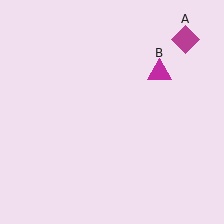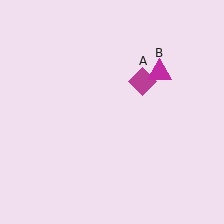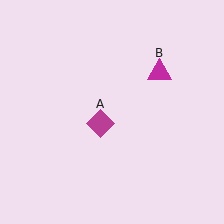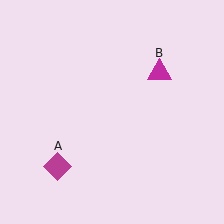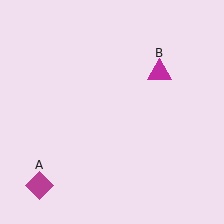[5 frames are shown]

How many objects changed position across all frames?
1 object changed position: magenta diamond (object A).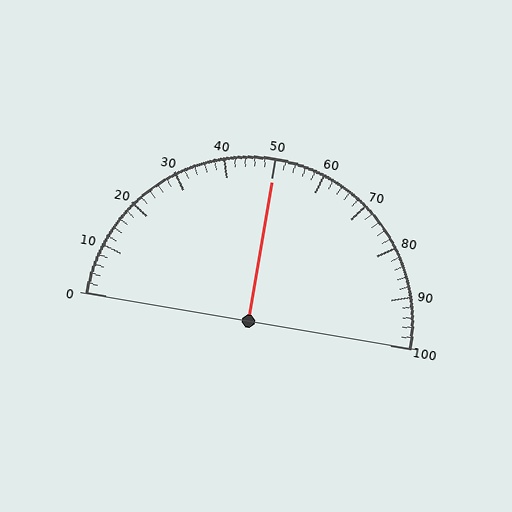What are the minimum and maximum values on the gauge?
The gauge ranges from 0 to 100.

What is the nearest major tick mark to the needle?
The nearest major tick mark is 50.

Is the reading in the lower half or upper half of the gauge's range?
The reading is in the upper half of the range (0 to 100).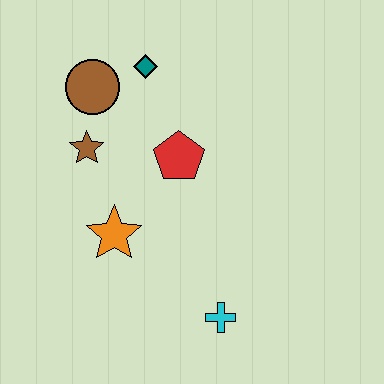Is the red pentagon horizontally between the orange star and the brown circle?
No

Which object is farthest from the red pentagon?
The cyan cross is farthest from the red pentagon.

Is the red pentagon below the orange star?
No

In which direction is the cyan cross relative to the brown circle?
The cyan cross is below the brown circle.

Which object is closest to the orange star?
The brown star is closest to the orange star.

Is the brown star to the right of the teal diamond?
No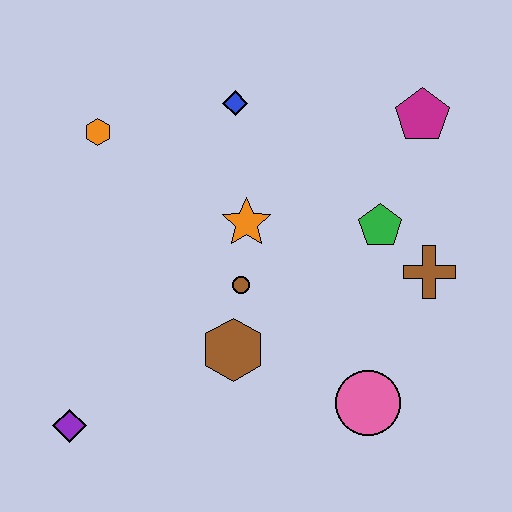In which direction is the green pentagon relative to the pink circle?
The green pentagon is above the pink circle.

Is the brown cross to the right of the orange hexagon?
Yes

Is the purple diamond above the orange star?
No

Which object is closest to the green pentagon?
The brown cross is closest to the green pentagon.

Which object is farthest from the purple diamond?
The magenta pentagon is farthest from the purple diamond.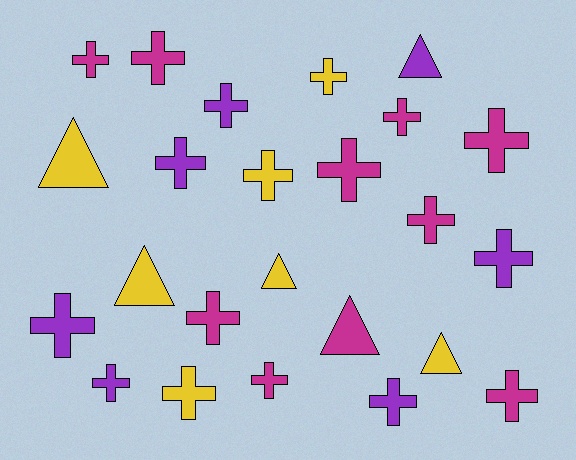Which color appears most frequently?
Magenta, with 10 objects.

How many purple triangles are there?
There is 1 purple triangle.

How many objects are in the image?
There are 24 objects.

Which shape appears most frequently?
Cross, with 18 objects.